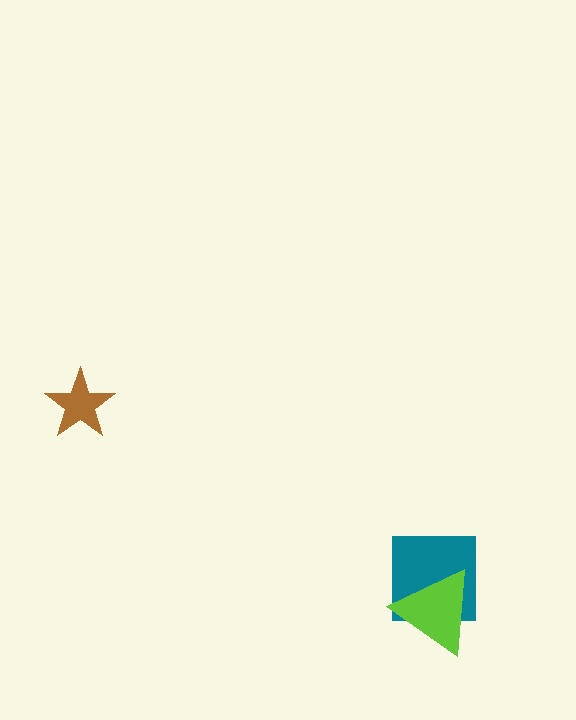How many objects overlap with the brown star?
0 objects overlap with the brown star.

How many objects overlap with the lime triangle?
1 object overlaps with the lime triangle.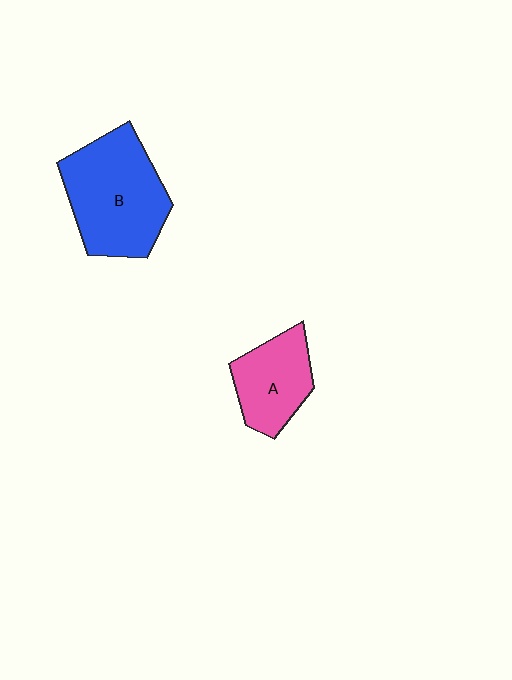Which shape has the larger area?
Shape B (blue).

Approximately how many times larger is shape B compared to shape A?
Approximately 1.7 times.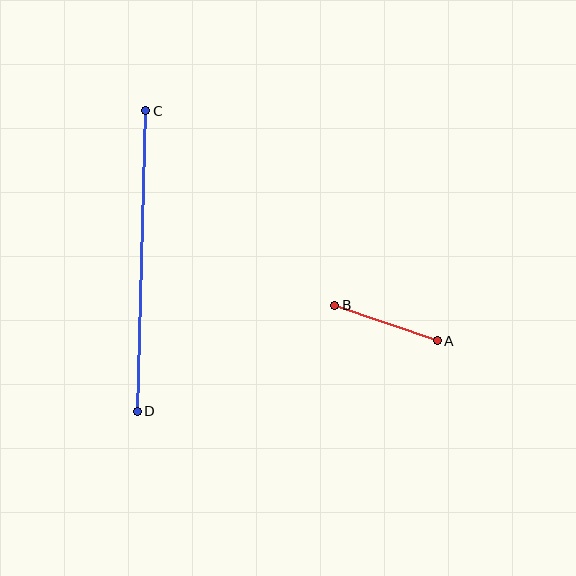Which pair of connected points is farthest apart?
Points C and D are farthest apart.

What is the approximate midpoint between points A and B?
The midpoint is at approximately (386, 323) pixels.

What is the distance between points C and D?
The distance is approximately 301 pixels.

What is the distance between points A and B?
The distance is approximately 108 pixels.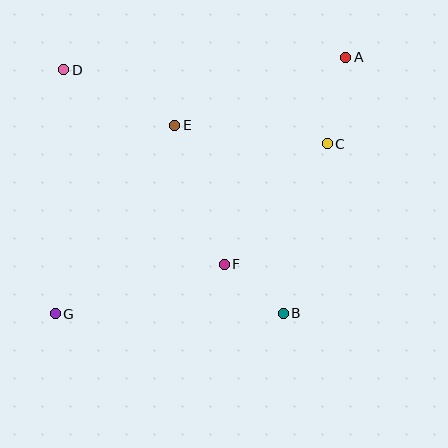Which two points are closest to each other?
Points B and F are closest to each other.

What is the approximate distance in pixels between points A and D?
The distance between A and D is approximately 282 pixels.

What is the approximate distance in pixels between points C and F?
The distance between C and F is approximately 159 pixels.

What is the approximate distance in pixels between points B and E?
The distance between B and E is approximately 217 pixels.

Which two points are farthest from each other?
Points A and G are farthest from each other.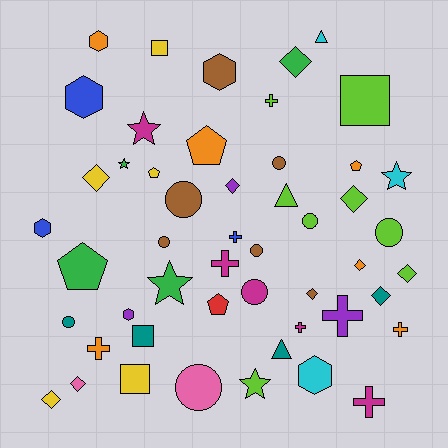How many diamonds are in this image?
There are 10 diamonds.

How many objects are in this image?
There are 50 objects.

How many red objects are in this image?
There is 1 red object.